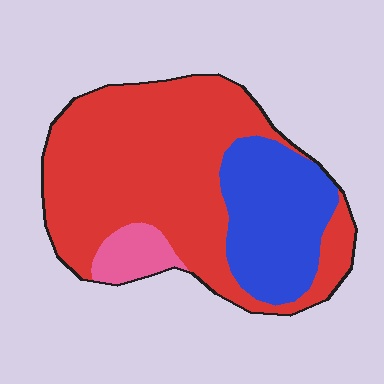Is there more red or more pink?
Red.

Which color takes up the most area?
Red, at roughly 65%.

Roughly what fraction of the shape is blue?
Blue covers 27% of the shape.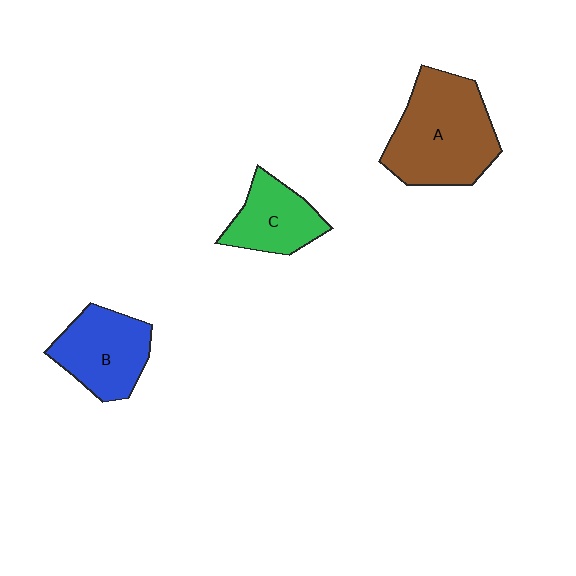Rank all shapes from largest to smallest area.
From largest to smallest: A (brown), B (blue), C (green).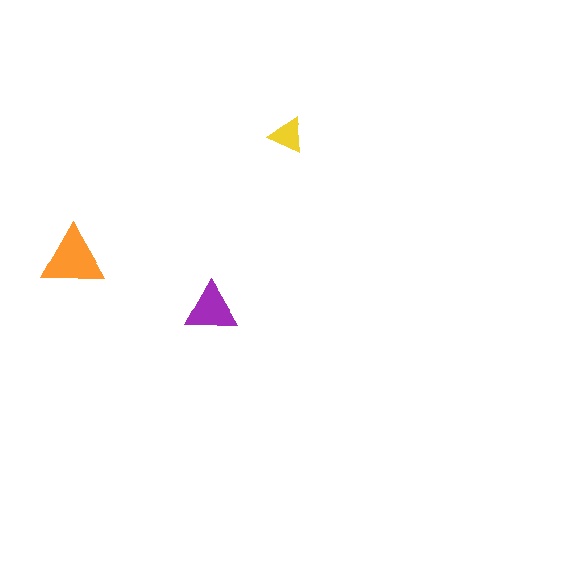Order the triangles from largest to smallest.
the orange one, the purple one, the yellow one.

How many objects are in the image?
There are 3 objects in the image.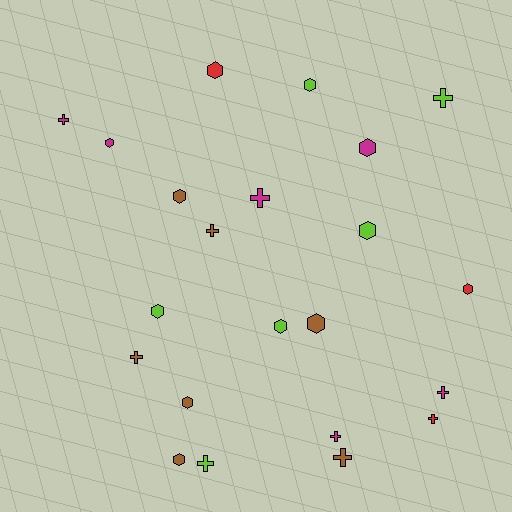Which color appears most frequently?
Brown, with 7 objects.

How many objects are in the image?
There are 22 objects.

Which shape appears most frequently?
Hexagon, with 12 objects.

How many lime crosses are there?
There are 2 lime crosses.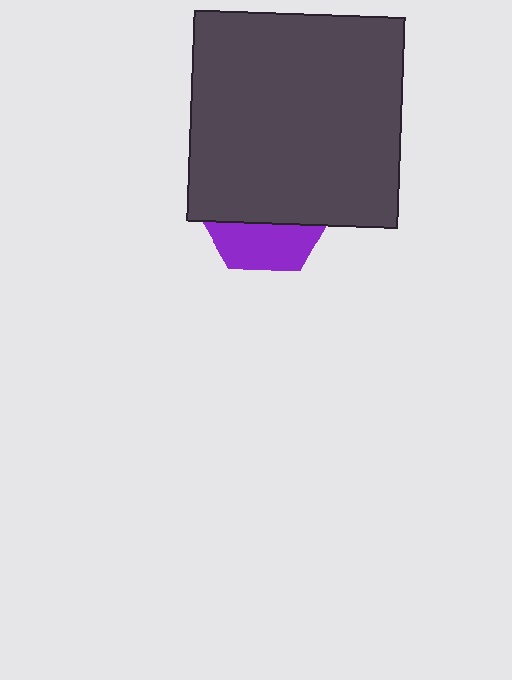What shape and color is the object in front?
The object in front is a dark gray square.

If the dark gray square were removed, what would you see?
You would see the complete purple hexagon.